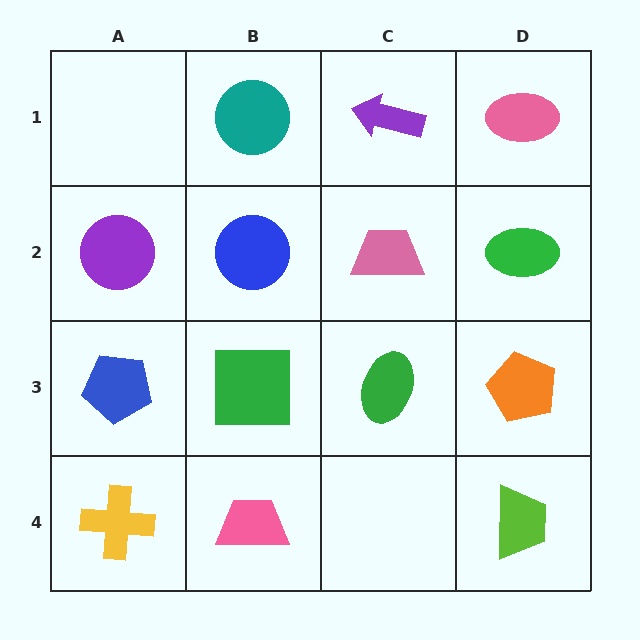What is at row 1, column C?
A purple arrow.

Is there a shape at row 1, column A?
No, that cell is empty.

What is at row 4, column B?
A pink trapezoid.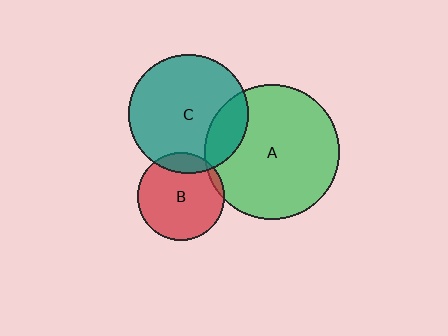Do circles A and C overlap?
Yes.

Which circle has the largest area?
Circle A (green).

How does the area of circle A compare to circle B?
Approximately 2.4 times.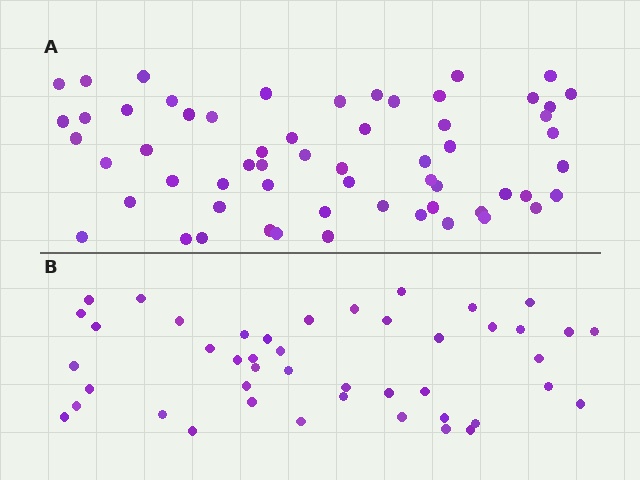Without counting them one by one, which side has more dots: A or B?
Region A (the top region) has more dots.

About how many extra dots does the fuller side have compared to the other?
Region A has approximately 15 more dots than region B.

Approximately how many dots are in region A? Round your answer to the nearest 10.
About 60 dots.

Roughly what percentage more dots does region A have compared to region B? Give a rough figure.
About 35% more.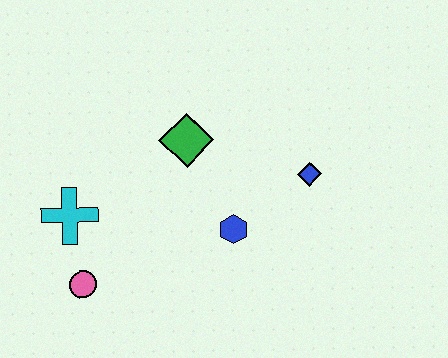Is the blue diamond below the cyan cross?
No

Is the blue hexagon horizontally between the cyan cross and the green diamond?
No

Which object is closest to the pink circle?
The cyan cross is closest to the pink circle.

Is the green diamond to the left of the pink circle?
No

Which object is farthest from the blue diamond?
The pink circle is farthest from the blue diamond.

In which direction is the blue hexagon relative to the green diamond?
The blue hexagon is below the green diamond.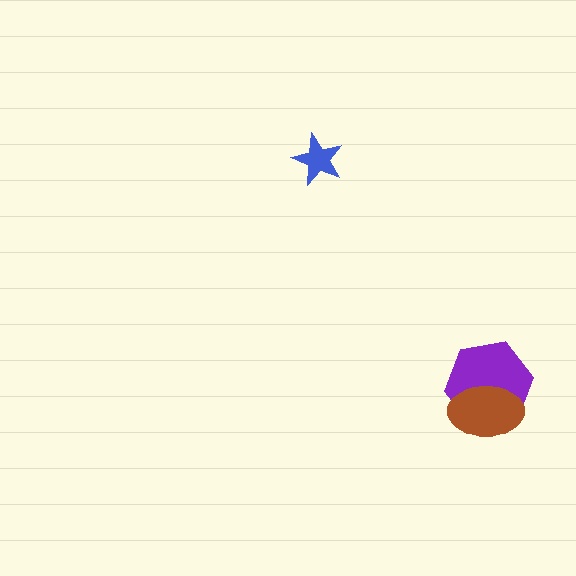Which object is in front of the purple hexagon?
The brown ellipse is in front of the purple hexagon.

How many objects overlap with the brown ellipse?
1 object overlaps with the brown ellipse.